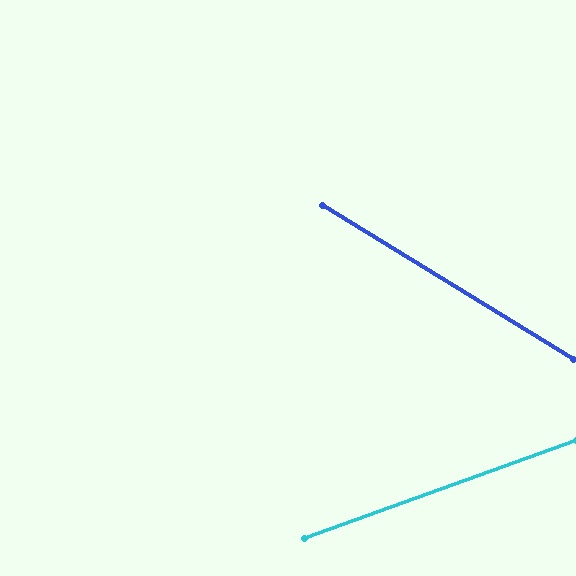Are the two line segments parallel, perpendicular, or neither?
Neither parallel nor perpendicular — they differ by about 51°.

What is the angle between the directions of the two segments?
Approximately 51 degrees.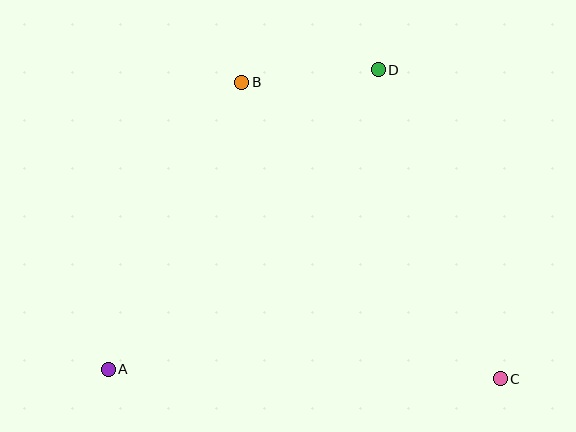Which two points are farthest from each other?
Points A and D are farthest from each other.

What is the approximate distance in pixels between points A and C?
The distance between A and C is approximately 392 pixels.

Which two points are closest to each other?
Points B and D are closest to each other.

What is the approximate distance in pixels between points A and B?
The distance between A and B is approximately 317 pixels.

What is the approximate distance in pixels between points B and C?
The distance between B and C is approximately 394 pixels.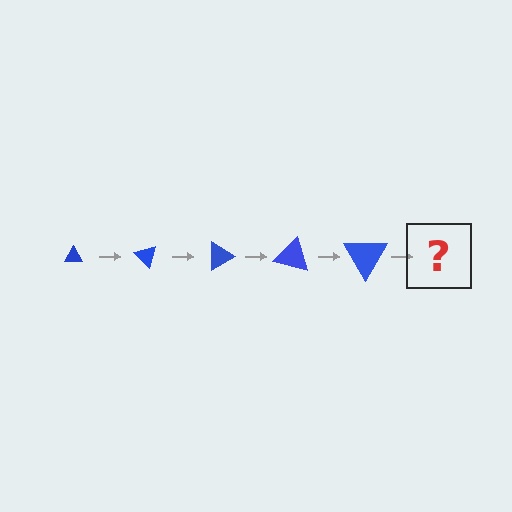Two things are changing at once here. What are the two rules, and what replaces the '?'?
The two rules are that the triangle grows larger each step and it rotates 45 degrees each step. The '?' should be a triangle, larger than the previous one and rotated 225 degrees from the start.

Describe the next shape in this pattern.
It should be a triangle, larger than the previous one and rotated 225 degrees from the start.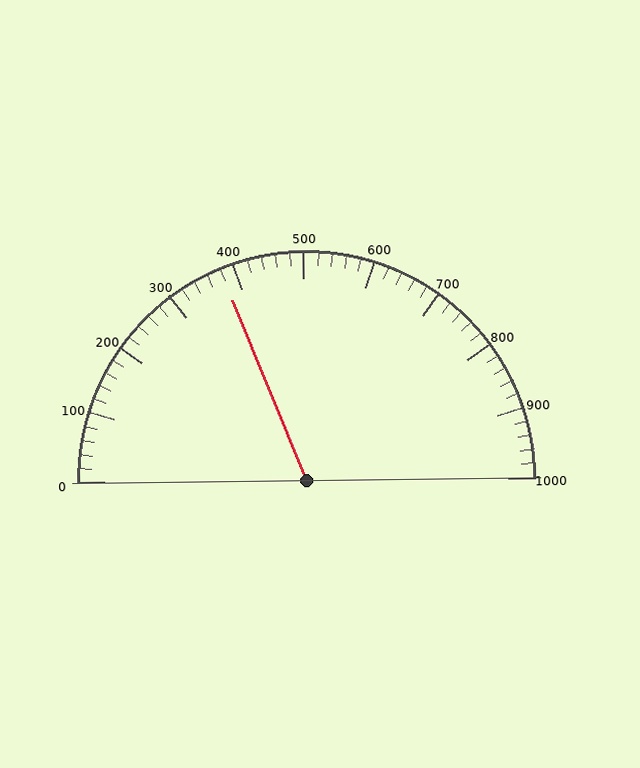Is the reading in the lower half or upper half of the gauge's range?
The reading is in the lower half of the range (0 to 1000).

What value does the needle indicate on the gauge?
The needle indicates approximately 380.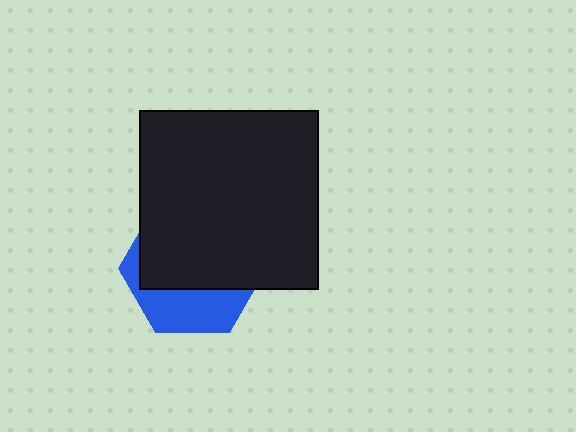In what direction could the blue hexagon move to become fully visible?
The blue hexagon could move down. That would shift it out from behind the black square entirely.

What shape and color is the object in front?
The object in front is a black square.